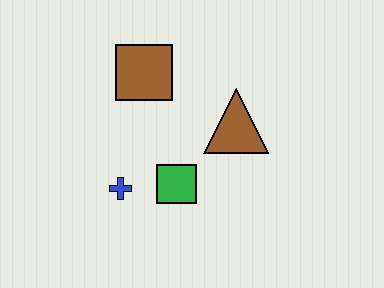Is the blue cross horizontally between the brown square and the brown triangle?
No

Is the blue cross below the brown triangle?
Yes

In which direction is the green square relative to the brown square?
The green square is below the brown square.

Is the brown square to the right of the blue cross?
Yes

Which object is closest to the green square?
The blue cross is closest to the green square.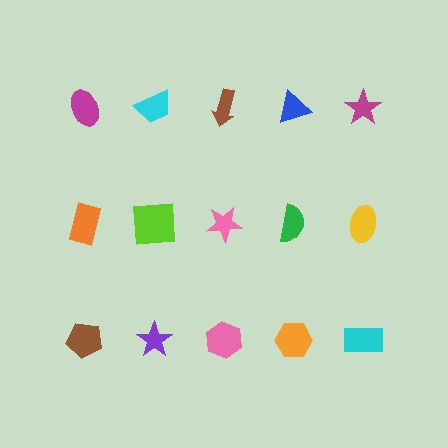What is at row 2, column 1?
An orange rectangle.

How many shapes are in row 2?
5 shapes.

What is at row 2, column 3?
A pink star.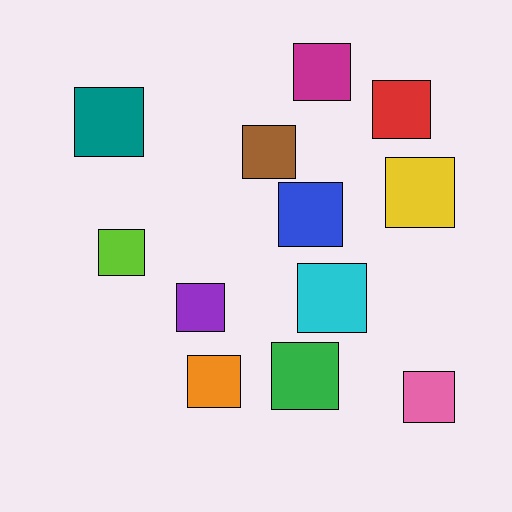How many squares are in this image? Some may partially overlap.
There are 12 squares.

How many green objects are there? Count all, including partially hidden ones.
There is 1 green object.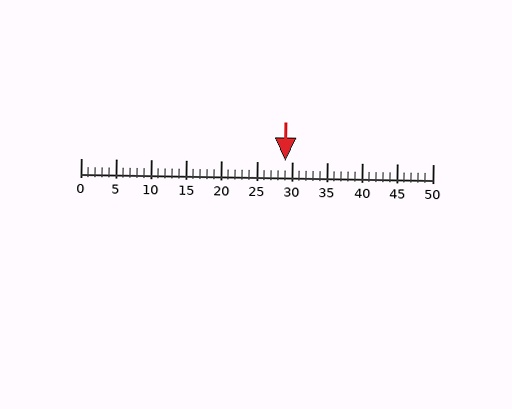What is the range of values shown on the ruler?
The ruler shows values from 0 to 50.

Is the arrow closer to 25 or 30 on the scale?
The arrow is closer to 30.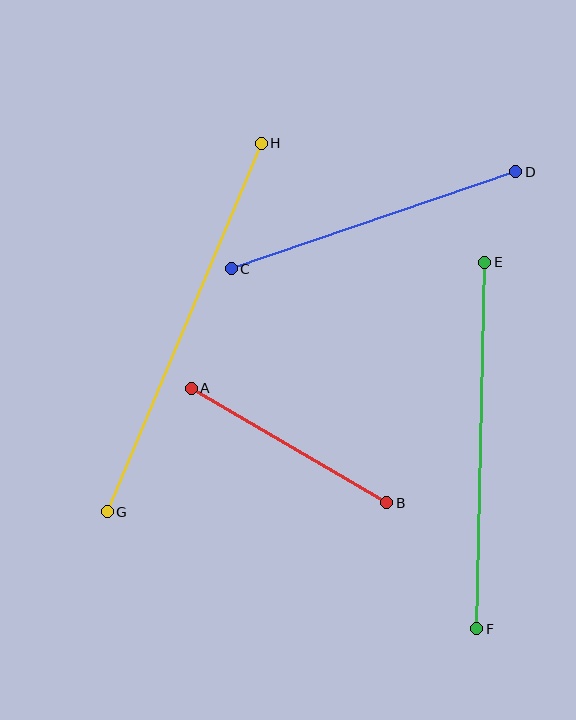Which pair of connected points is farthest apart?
Points G and H are farthest apart.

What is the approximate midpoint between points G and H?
The midpoint is at approximately (184, 328) pixels.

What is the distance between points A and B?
The distance is approximately 226 pixels.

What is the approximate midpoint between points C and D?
The midpoint is at approximately (374, 220) pixels.